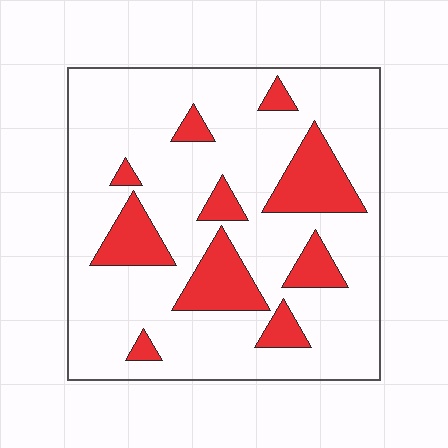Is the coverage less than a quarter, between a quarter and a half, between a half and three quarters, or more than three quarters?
Less than a quarter.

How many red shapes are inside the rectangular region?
10.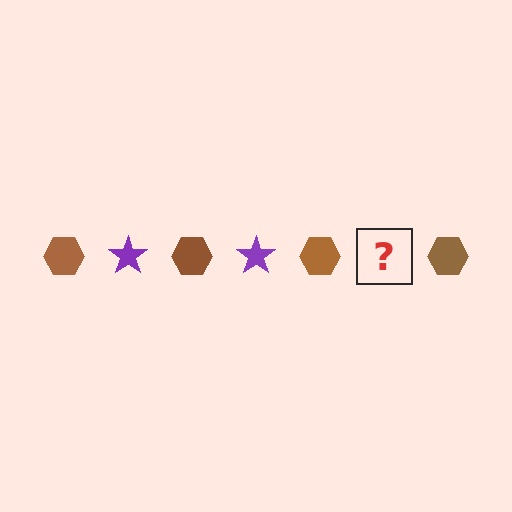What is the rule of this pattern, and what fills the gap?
The rule is that the pattern alternates between brown hexagon and purple star. The gap should be filled with a purple star.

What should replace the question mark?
The question mark should be replaced with a purple star.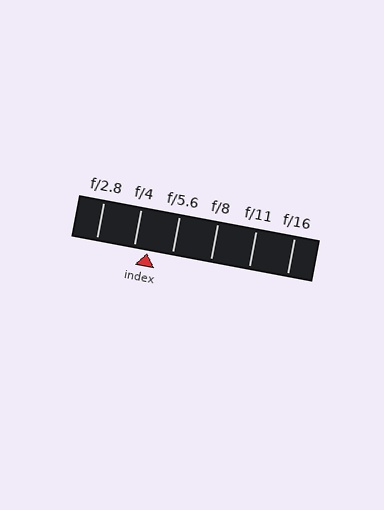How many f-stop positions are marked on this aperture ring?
There are 6 f-stop positions marked.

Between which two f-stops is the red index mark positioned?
The index mark is between f/4 and f/5.6.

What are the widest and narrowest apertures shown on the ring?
The widest aperture shown is f/2.8 and the narrowest is f/16.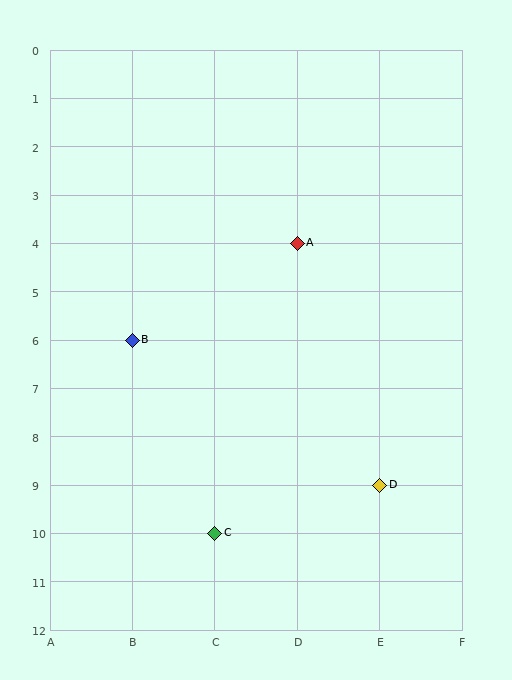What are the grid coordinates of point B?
Point B is at grid coordinates (B, 6).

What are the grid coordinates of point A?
Point A is at grid coordinates (D, 4).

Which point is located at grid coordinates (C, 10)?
Point C is at (C, 10).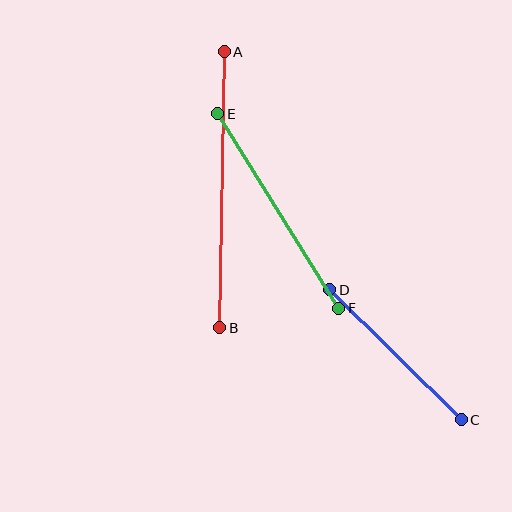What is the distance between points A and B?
The distance is approximately 276 pixels.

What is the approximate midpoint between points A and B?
The midpoint is at approximately (222, 190) pixels.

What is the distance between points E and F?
The distance is approximately 229 pixels.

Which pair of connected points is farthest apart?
Points A and B are farthest apart.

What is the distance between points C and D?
The distance is approximately 185 pixels.